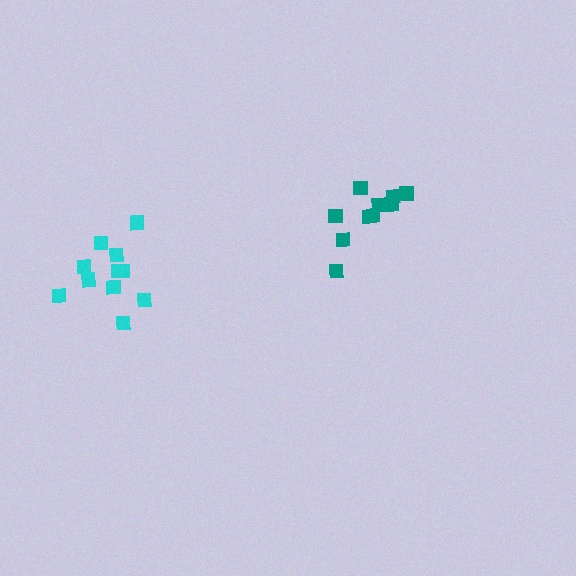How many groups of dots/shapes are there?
There are 2 groups.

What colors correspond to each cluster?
The clusters are colored: cyan, teal.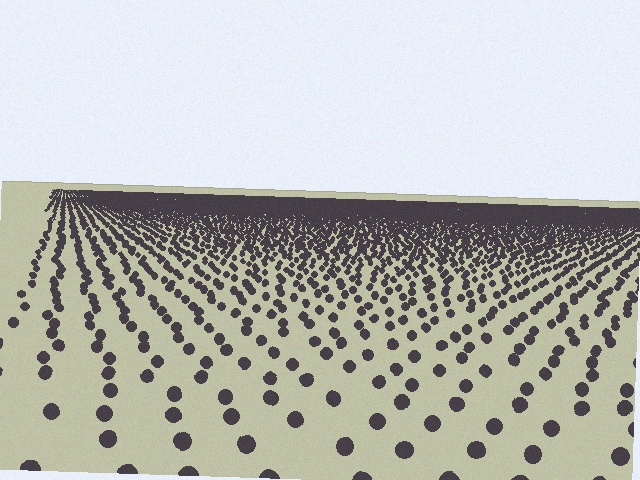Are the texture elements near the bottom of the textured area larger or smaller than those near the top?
Larger. Near the bottom, elements are closer to the viewer and appear at a bigger on-screen size.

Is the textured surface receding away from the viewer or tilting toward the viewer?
The surface is receding away from the viewer. Texture elements get smaller and denser toward the top.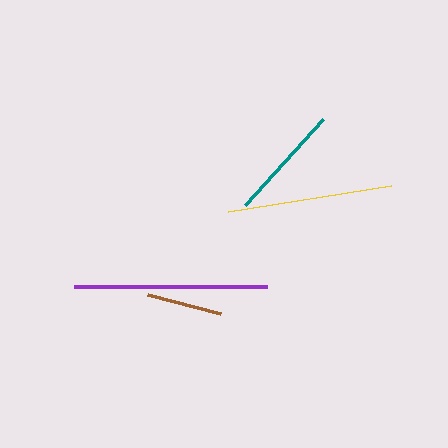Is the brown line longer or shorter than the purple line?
The purple line is longer than the brown line.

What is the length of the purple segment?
The purple segment is approximately 194 pixels long.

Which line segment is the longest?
The purple line is the longest at approximately 194 pixels.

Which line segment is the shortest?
The brown line is the shortest at approximately 75 pixels.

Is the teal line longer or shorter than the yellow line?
The yellow line is longer than the teal line.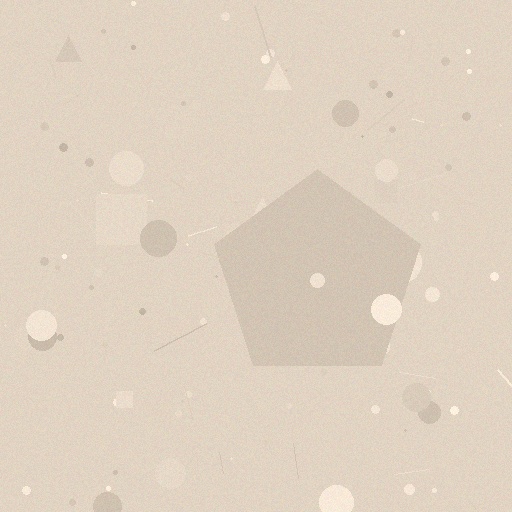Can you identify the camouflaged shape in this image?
The camouflaged shape is a pentagon.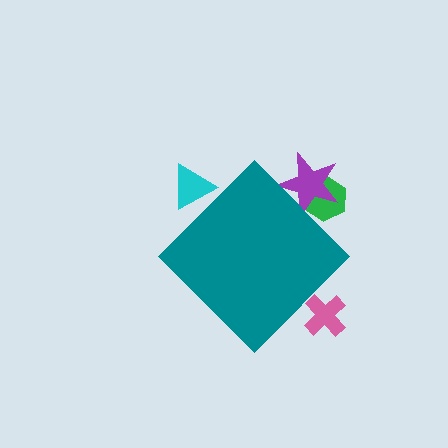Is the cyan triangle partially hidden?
Yes, the cyan triangle is partially hidden behind the teal diamond.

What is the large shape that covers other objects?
A teal diamond.